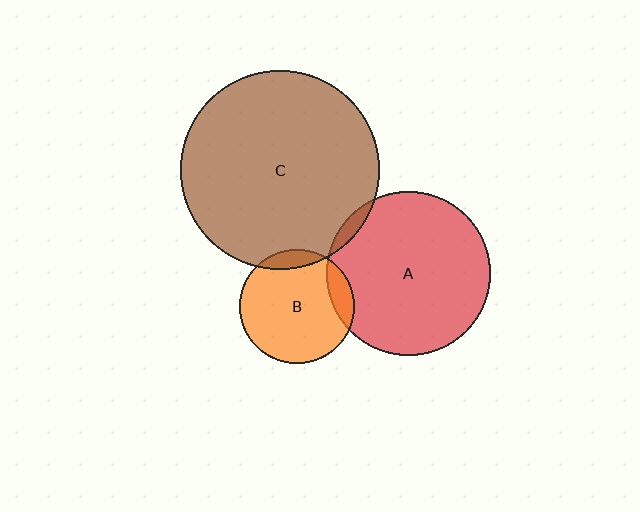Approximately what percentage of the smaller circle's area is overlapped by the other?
Approximately 10%.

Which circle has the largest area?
Circle C (brown).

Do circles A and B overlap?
Yes.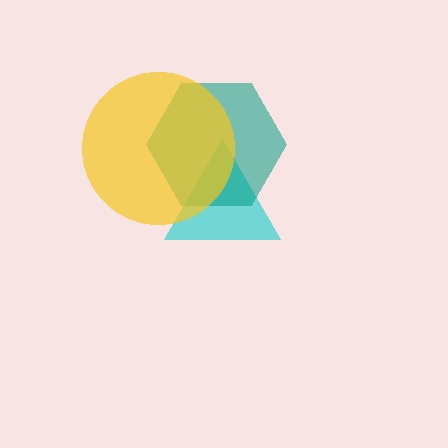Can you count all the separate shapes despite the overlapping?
Yes, there are 3 separate shapes.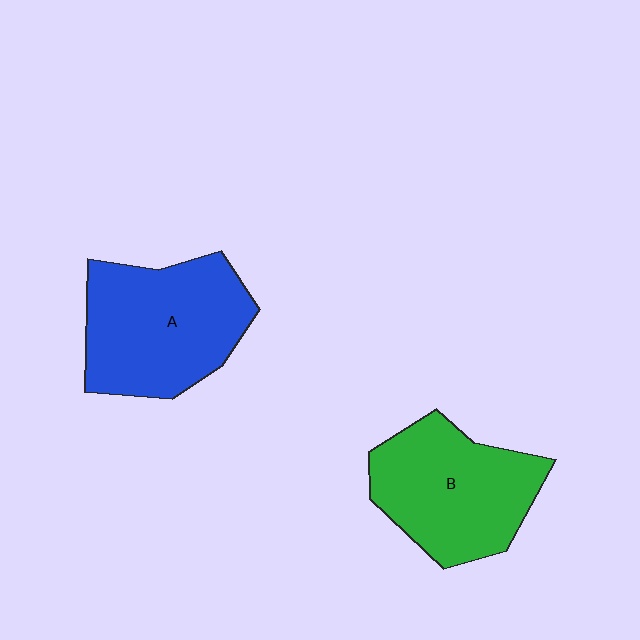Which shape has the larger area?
Shape A (blue).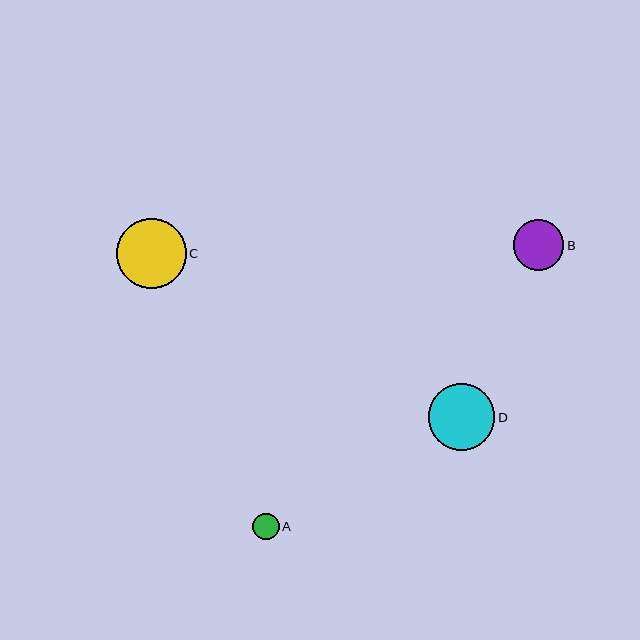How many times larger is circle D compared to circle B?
Circle D is approximately 1.3 times the size of circle B.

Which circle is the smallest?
Circle A is the smallest with a size of approximately 26 pixels.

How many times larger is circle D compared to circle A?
Circle D is approximately 2.5 times the size of circle A.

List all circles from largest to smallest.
From largest to smallest: C, D, B, A.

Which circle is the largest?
Circle C is the largest with a size of approximately 70 pixels.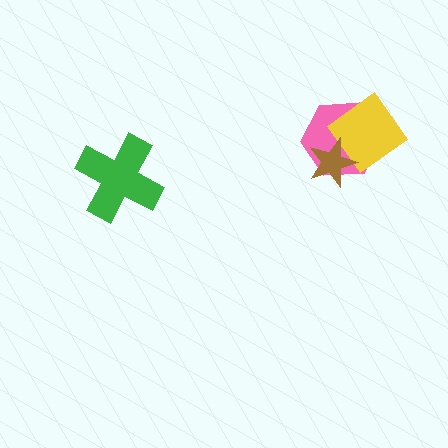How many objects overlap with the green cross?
0 objects overlap with the green cross.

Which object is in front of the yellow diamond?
The brown star is in front of the yellow diamond.